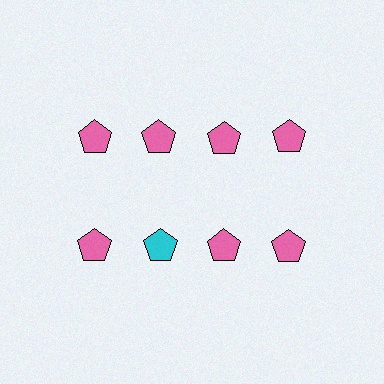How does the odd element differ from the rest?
It has a different color: cyan instead of pink.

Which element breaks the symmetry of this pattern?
The cyan pentagon in the second row, second from left column breaks the symmetry. All other shapes are pink pentagons.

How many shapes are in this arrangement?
There are 8 shapes arranged in a grid pattern.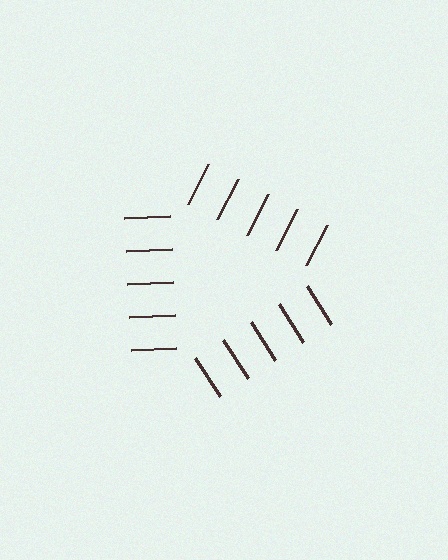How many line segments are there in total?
15 — 5 along each of the 3 edges.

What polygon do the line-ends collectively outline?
An illusory triangle — the line segments terminate on its edges but no continuous stroke is drawn.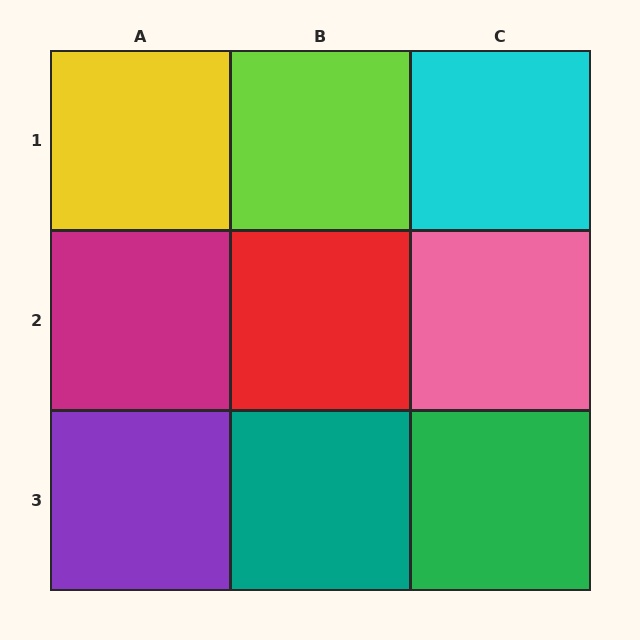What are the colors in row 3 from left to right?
Purple, teal, green.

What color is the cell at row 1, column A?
Yellow.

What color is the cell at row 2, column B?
Red.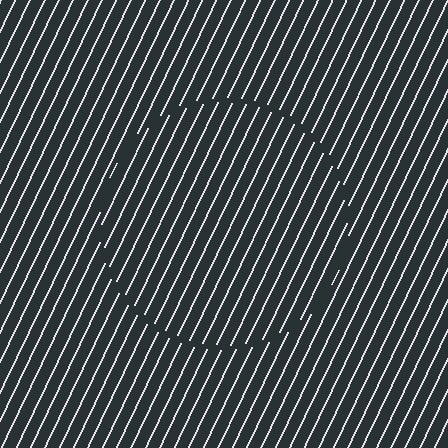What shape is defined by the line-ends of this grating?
An illusory circle. The interior of the shape contains the same grating, shifted by half a period — the contour is defined by the phase discontinuity where line-ends from the inner and outer gratings abut.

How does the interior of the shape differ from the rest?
The interior of the shape contains the same grating, shifted by half a period — the contour is defined by the phase discontinuity where line-ends from the inner and outer gratings abut.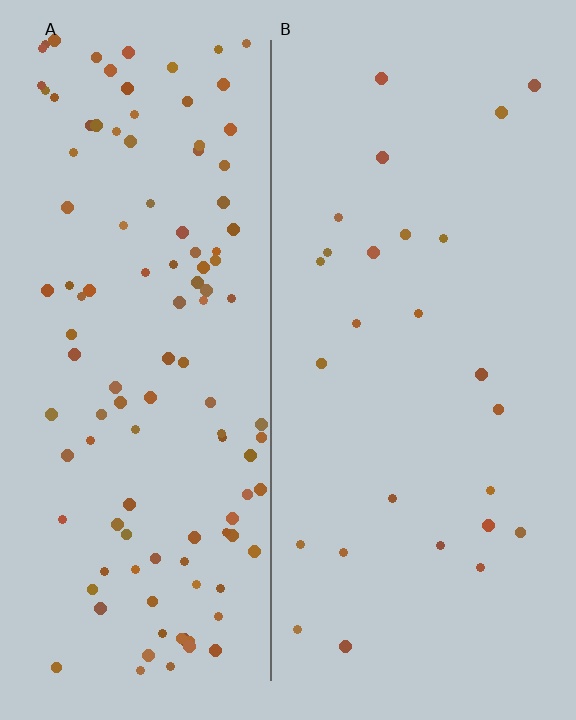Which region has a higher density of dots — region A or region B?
A (the left).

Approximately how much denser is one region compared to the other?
Approximately 4.4× — region A over region B.